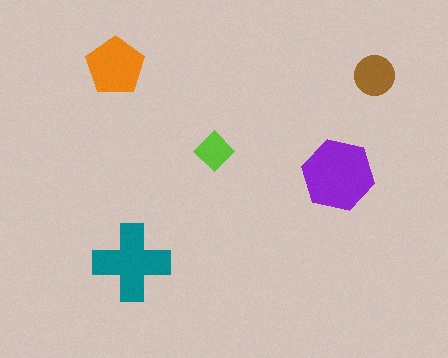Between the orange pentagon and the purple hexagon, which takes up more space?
The purple hexagon.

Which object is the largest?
The purple hexagon.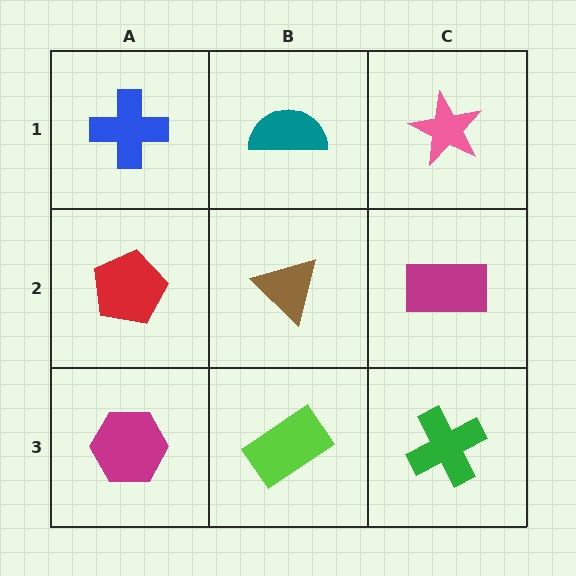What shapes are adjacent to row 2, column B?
A teal semicircle (row 1, column B), a lime rectangle (row 3, column B), a red pentagon (row 2, column A), a magenta rectangle (row 2, column C).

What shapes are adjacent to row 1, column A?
A red pentagon (row 2, column A), a teal semicircle (row 1, column B).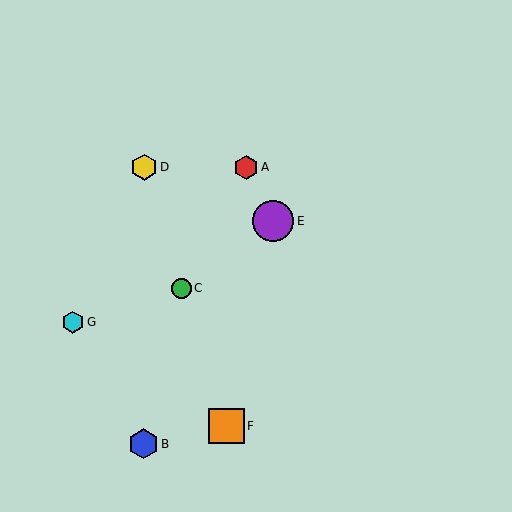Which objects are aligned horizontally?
Objects A, D are aligned horizontally.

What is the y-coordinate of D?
Object D is at y≈167.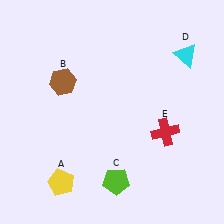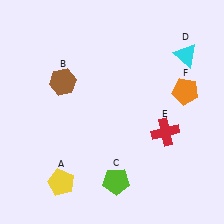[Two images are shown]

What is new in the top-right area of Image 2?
An orange pentagon (F) was added in the top-right area of Image 2.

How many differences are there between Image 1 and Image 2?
There is 1 difference between the two images.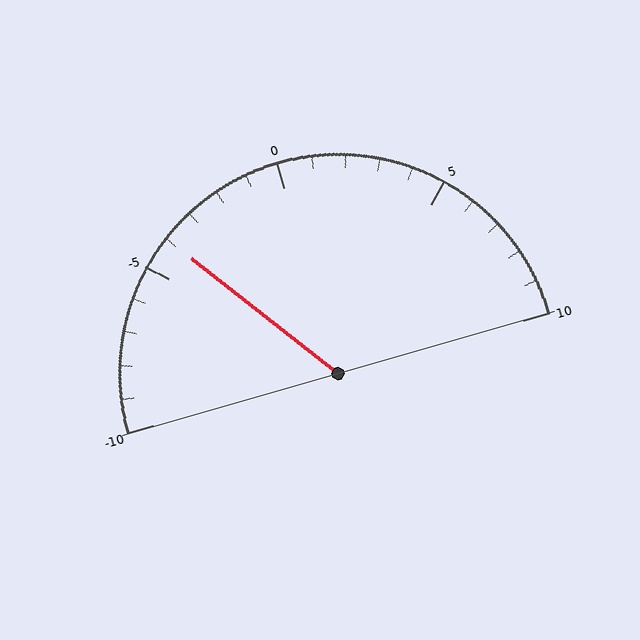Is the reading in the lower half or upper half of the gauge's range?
The reading is in the lower half of the range (-10 to 10).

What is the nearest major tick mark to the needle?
The nearest major tick mark is -5.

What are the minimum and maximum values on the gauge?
The gauge ranges from -10 to 10.